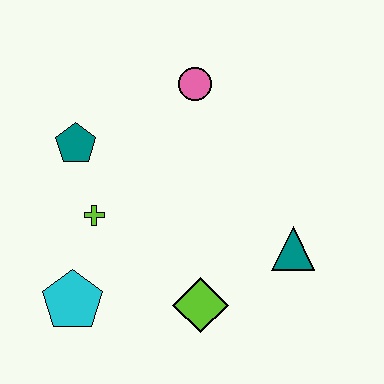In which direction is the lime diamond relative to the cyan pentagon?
The lime diamond is to the right of the cyan pentagon.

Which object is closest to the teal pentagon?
The lime cross is closest to the teal pentagon.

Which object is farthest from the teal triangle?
The teal pentagon is farthest from the teal triangle.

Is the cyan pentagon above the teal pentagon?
No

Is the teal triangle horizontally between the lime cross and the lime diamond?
No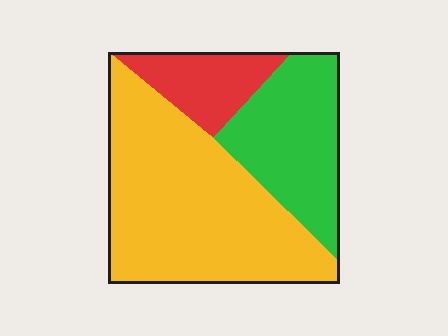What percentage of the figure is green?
Green takes up about one quarter (1/4) of the figure.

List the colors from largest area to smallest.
From largest to smallest: yellow, green, red.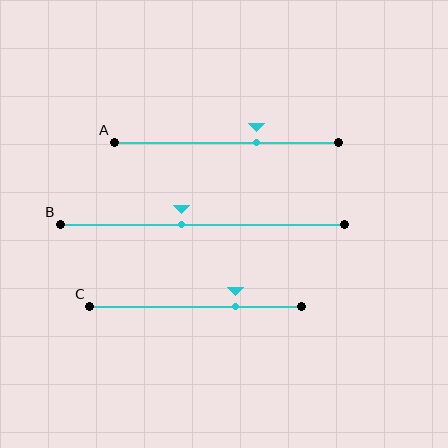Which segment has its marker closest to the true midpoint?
Segment B has its marker closest to the true midpoint.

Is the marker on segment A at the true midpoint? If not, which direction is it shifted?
No, the marker on segment A is shifted to the right by about 14% of the segment length.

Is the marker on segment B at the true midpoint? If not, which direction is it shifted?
No, the marker on segment B is shifted to the left by about 7% of the segment length.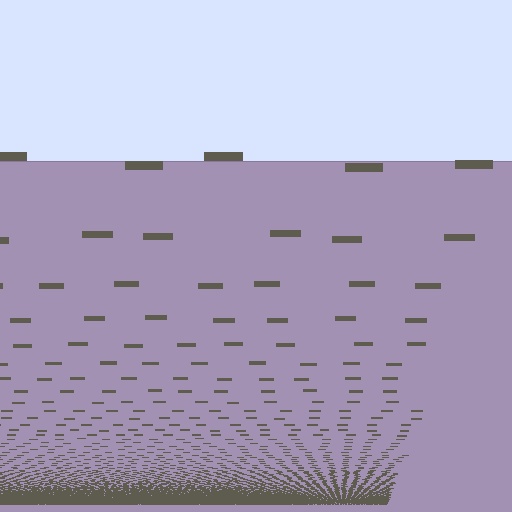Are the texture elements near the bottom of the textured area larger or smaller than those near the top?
Smaller. The gradient is inverted — elements near the bottom are smaller and denser.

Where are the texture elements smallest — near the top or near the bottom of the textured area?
Near the bottom.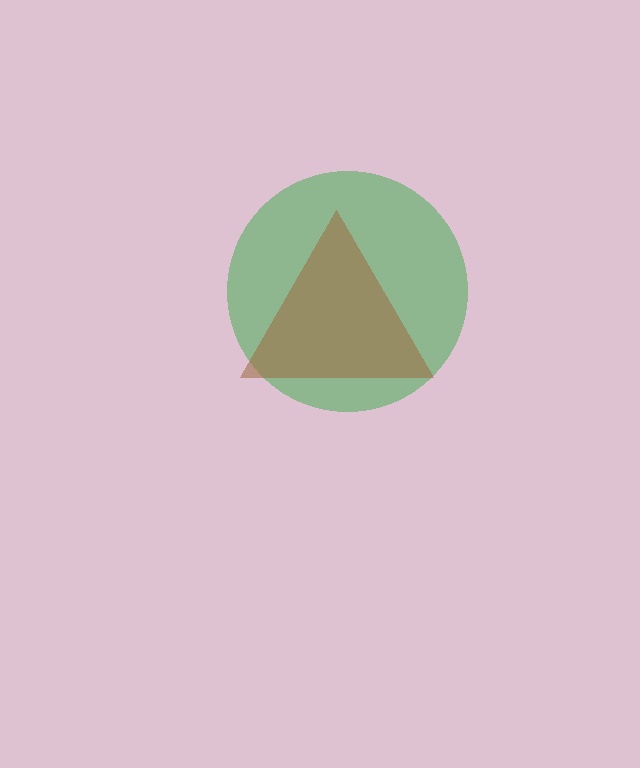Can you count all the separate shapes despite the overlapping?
Yes, there are 2 separate shapes.